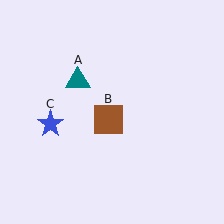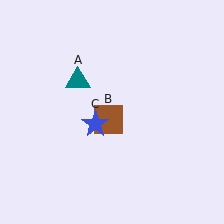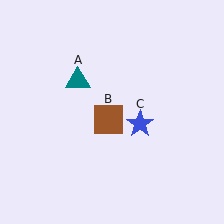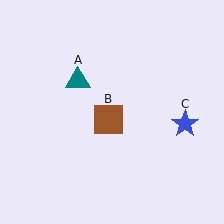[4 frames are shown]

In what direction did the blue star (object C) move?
The blue star (object C) moved right.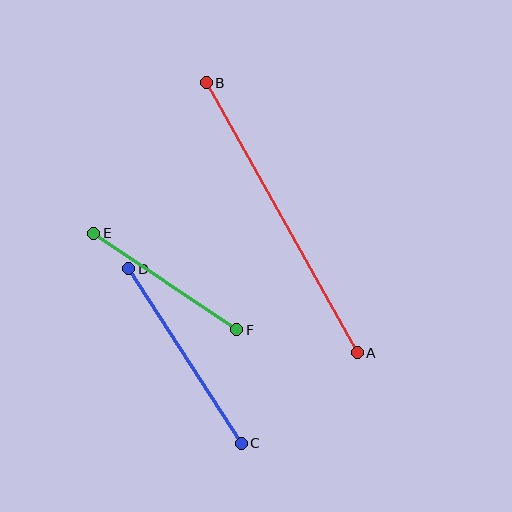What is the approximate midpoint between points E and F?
The midpoint is at approximately (165, 281) pixels.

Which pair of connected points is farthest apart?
Points A and B are farthest apart.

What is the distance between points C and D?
The distance is approximately 208 pixels.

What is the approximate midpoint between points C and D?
The midpoint is at approximately (185, 356) pixels.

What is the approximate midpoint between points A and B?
The midpoint is at approximately (282, 218) pixels.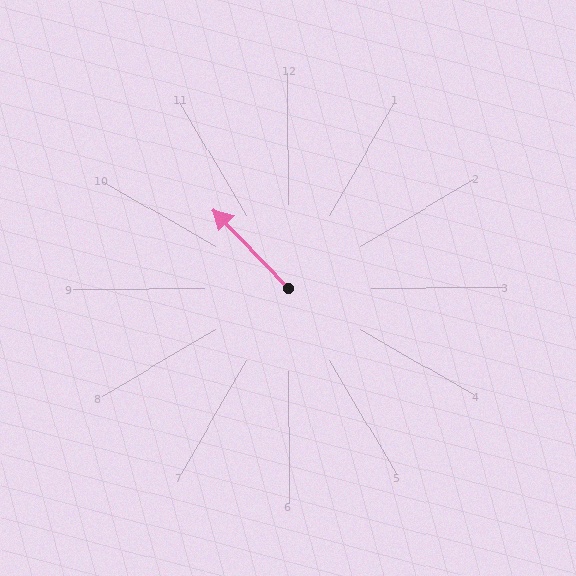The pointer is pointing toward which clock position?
Roughly 11 o'clock.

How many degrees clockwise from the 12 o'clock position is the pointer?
Approximately 316 degrees.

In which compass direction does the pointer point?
Northwest.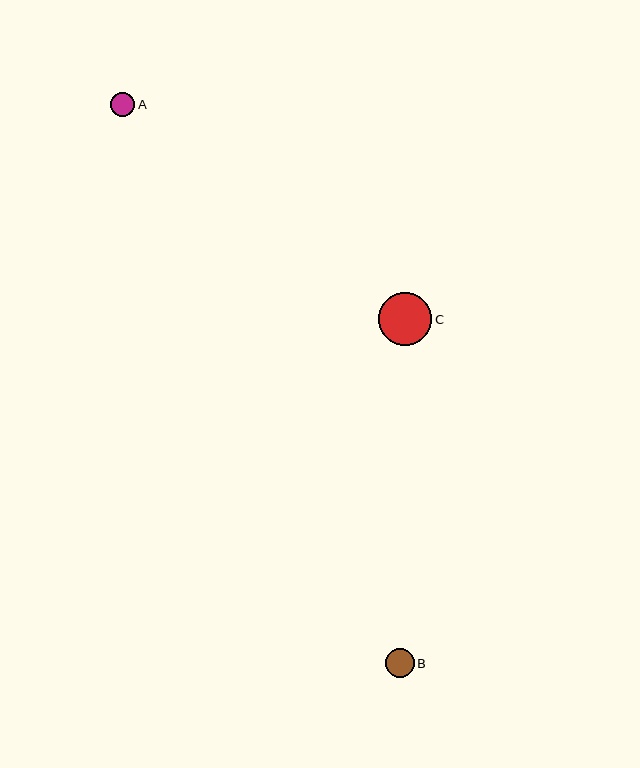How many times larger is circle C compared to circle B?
Circle C is approximately 1.9 times the size of circle B.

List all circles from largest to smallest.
From largest to smallest: C, B, A.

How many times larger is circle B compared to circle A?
Circle B is approximately 1.2 times the size of circle A.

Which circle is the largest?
Circle C is the largest with a size of approximately 53 pixels.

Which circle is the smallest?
Circle A is the smallest with a size of approximately 24 pixels.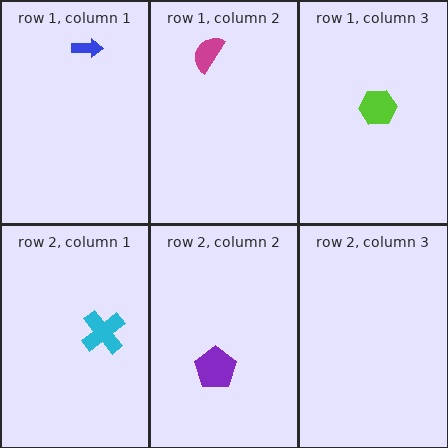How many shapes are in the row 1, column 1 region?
1.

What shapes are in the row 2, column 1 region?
The cyan cross.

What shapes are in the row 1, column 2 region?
The magenta semicircle.